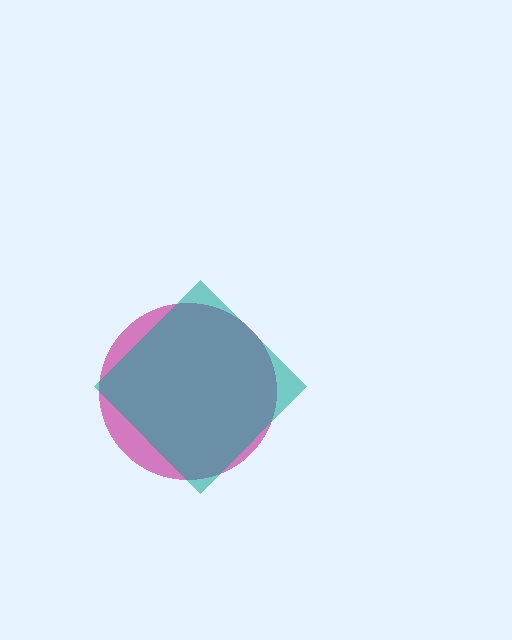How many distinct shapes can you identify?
There are 2 distinct shapes: a magenta circle, a teal diamond.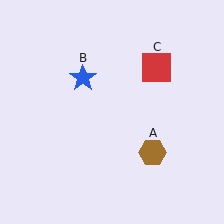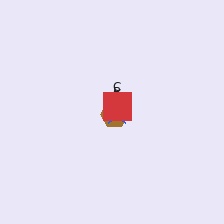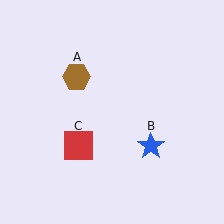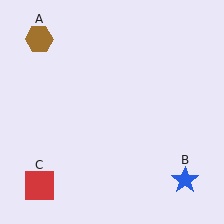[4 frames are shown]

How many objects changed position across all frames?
3 objects changed position: brown hexagon (object A), blue star (object B), red square (object C).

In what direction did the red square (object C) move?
The red square (object C) moved down and to the left.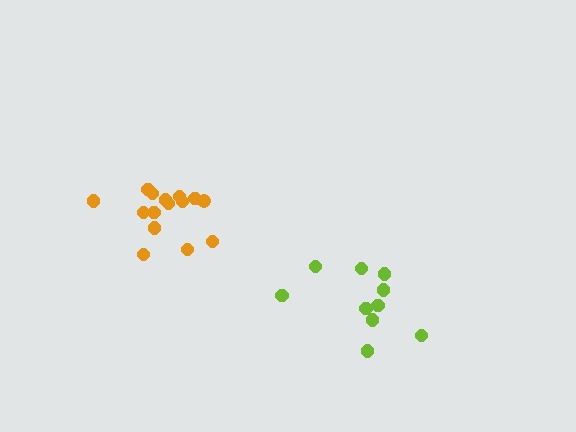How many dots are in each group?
Group 1: 10 dots, Group 2: 15 dots (25 total).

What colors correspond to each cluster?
The clusters are colored: lime, orange.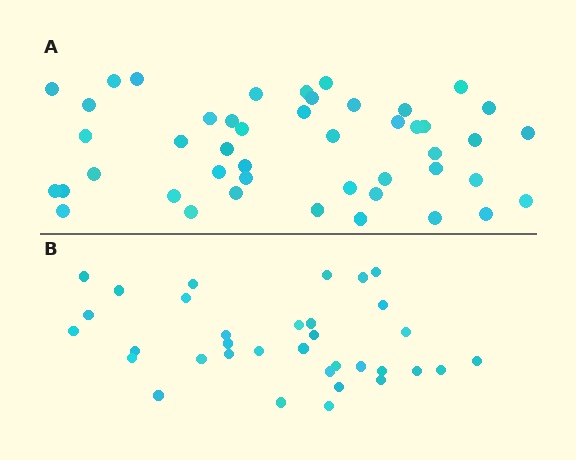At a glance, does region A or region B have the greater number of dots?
Region A (the top region) has more dots.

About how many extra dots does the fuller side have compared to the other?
Region A has roughly 12 or so more dots than region B.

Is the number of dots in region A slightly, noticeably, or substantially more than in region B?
Region A has noticeably more, but not dramatically so. The ratio is roughly 1.4 to 1.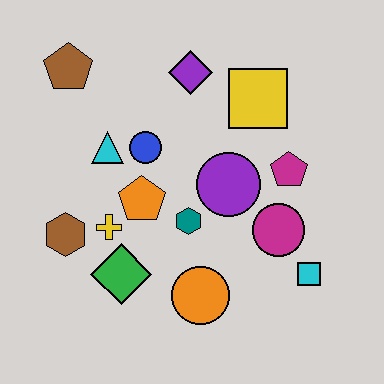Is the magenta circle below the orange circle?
No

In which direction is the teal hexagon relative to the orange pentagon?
The teal hexagon is to the right of the orange pentagon.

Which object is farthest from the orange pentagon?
The cyan square is farthest from the orange pentagon.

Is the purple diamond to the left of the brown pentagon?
No